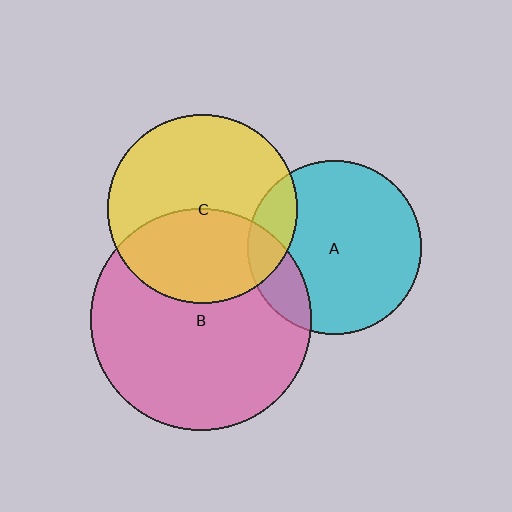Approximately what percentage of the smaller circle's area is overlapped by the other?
Approximately 15%.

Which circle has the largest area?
Circle B (pink).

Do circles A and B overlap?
Yes.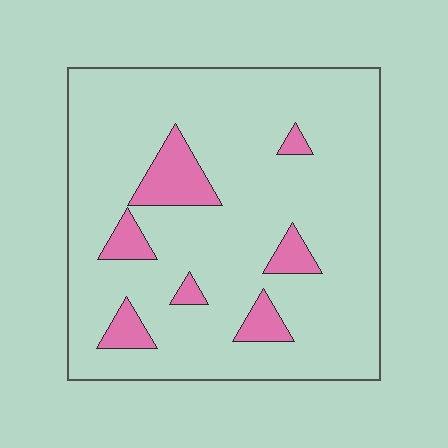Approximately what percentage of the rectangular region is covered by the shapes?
Approximately 10%.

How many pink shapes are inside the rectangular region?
7.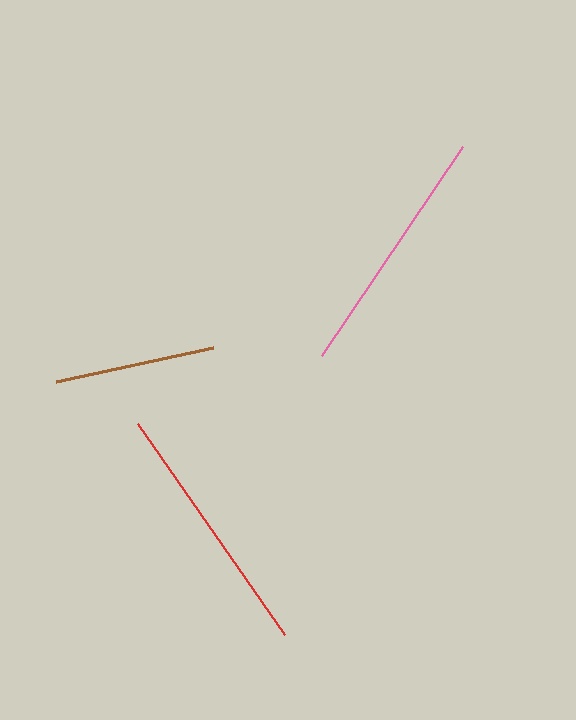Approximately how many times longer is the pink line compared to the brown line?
The pink line is approximately 1.6 times the length of the brown line.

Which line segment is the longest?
The red line is the longest at approximately 257 pixels.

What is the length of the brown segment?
The brown segment is approximately 161 pixels long.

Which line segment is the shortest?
The brown line is the shortest at approximately 161 pixels.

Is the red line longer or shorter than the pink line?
The red line is longer than the pink line.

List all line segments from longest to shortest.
From longest to shortest: red, pink, brown.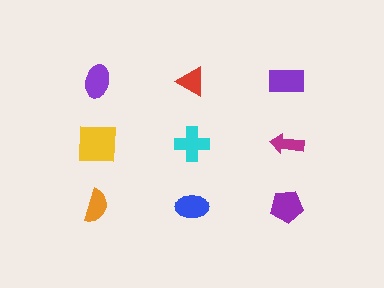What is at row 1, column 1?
A purple ellipse.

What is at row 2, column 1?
A yellow square.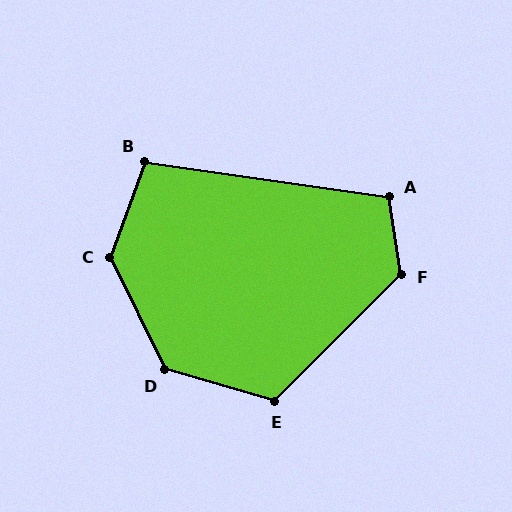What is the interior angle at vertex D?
Approximately 132 degrees (obtuse).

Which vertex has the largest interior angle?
C, at approximately 134 degrees.